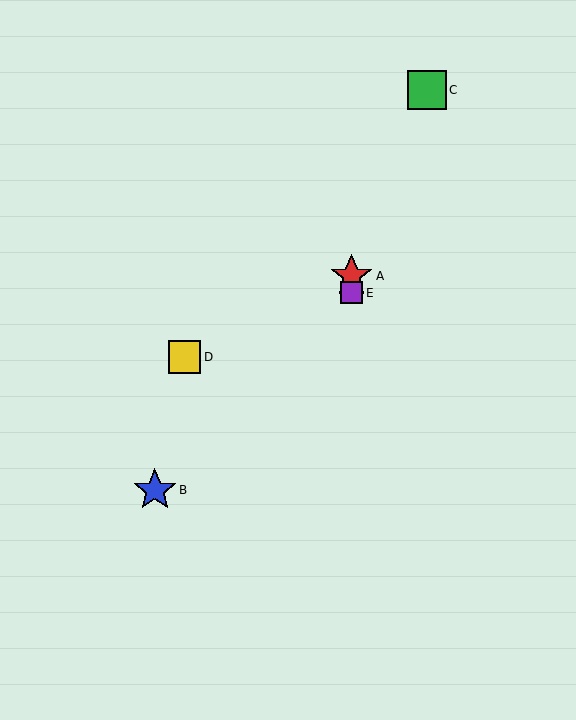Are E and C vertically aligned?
No, E is at x≈352 and C is at x≈427.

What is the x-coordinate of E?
Object E is at x≈352.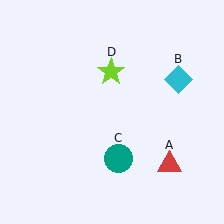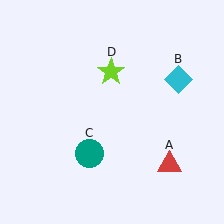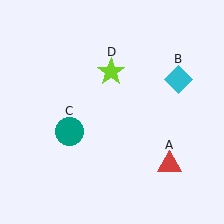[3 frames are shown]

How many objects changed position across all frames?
1 object changed position: teal circle (object C).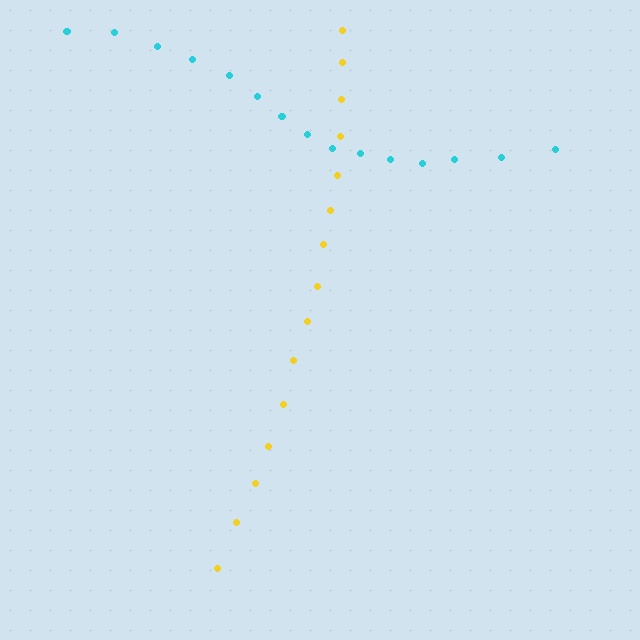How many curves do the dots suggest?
There are 2 distinct paths.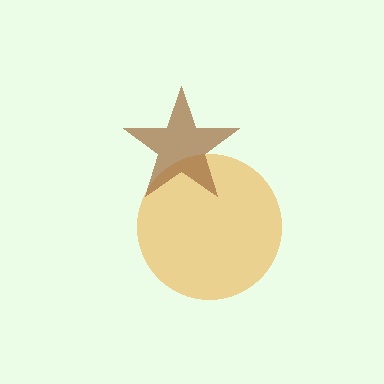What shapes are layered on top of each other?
The layered shapes are: an orange circle, a brown star.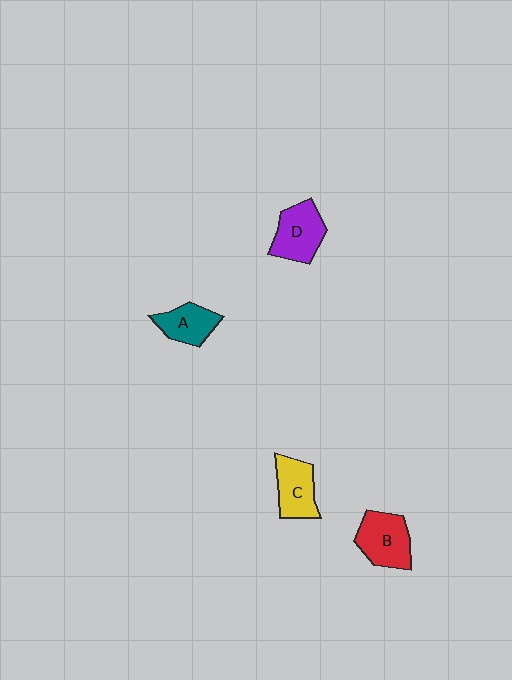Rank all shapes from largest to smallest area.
From largest to smallest: B (red), D (purple), C (yellow), A (teal).